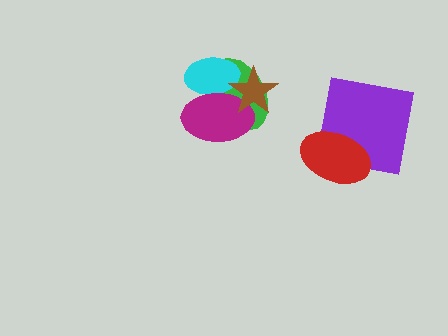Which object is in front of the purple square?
The red ellipse is in front of the purple square.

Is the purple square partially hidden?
Yes, it is partially covered by another shape.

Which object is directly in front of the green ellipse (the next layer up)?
The cyan ellipse is directly in front of the green ellipse.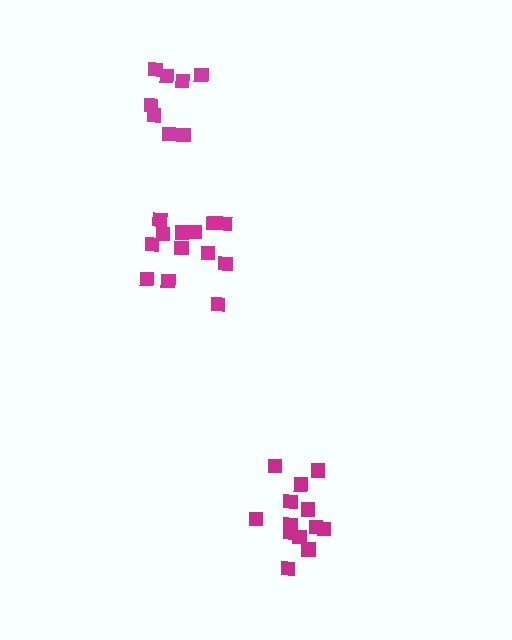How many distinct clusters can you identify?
There are 3 distinct clusters.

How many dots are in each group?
Group 1: 13 dots, Group 2: 13 dots, Group 3: 8 dots (34 total).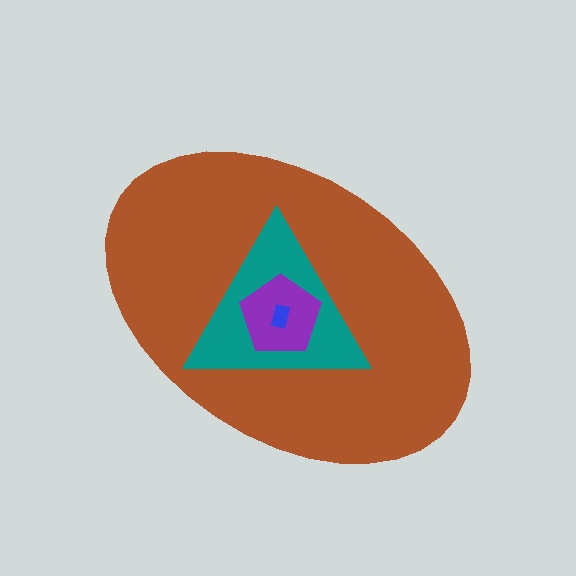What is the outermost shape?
The brown ellipse.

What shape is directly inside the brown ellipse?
The teal triangle.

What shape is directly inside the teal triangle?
The purple pentagon.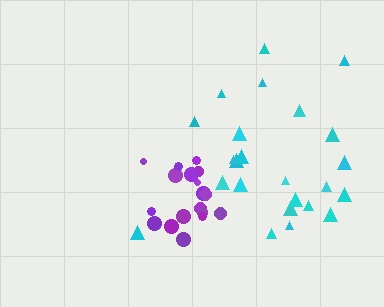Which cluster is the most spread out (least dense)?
Cyan.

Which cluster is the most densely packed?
Purple.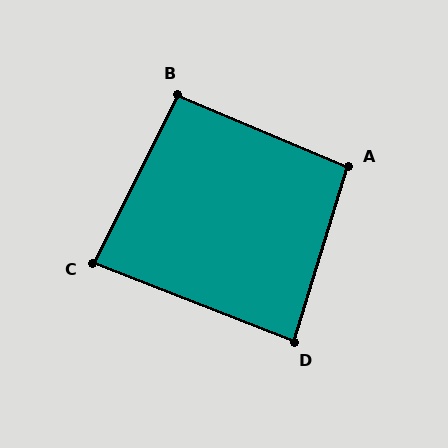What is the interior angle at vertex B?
Approximately 94 degrees (approximately right).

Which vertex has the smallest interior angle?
C, at approximately 85 degrees.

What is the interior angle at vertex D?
Approximately 86 degrees (approximately right).